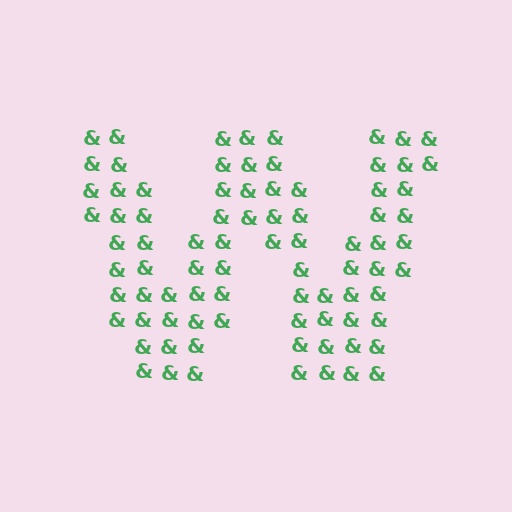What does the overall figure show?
The overall figure shows the letter W.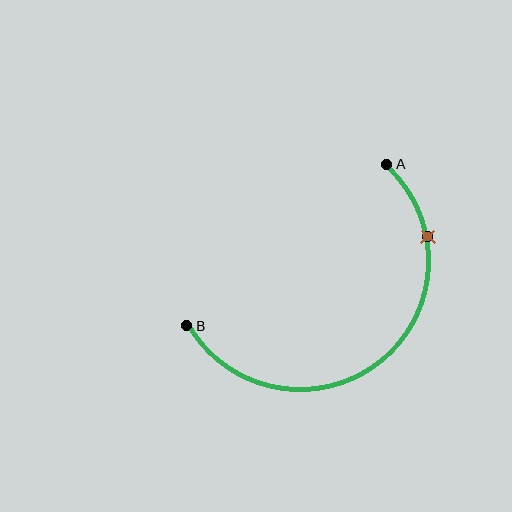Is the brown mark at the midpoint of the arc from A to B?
No. The brown mark lies on the arc but is closer to endpoint A. The arc midpoint would be at the point on the curve equidistant along the arc from both A and B.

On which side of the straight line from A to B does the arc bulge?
The arc bulges below and to the right of the straight line connecting A and B.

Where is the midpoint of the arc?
The arc midpoint is the point on the curve farthest from the straight line joining A and B. It sits below and to the right of that line.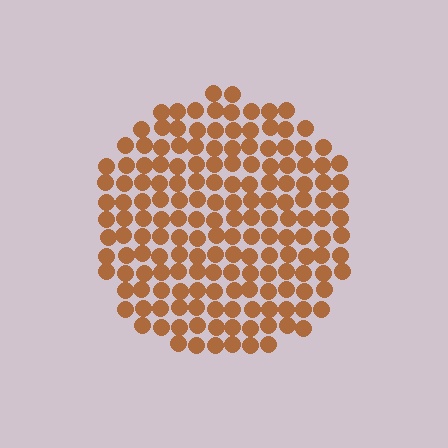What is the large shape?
The large shape is a circle.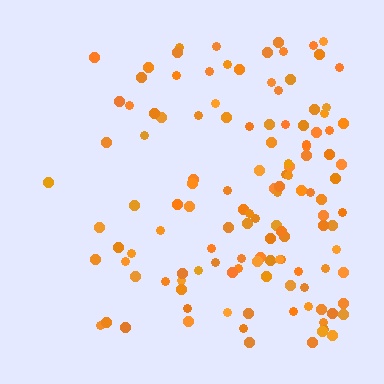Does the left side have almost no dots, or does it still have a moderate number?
Still a moderate number, just noticeably fewer than the right.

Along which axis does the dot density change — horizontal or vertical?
Horizontal.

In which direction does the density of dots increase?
From left to right, with the right side densest.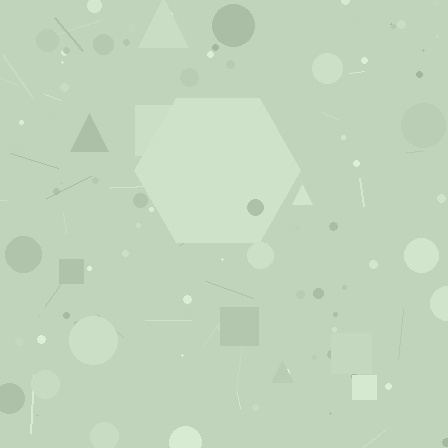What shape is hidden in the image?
A hexagon is hidden in the image.